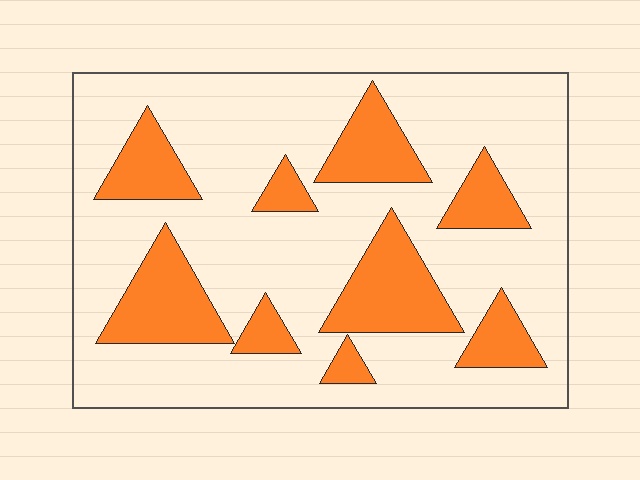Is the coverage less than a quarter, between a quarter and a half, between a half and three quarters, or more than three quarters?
Between a quarter and a half.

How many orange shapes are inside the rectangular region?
9.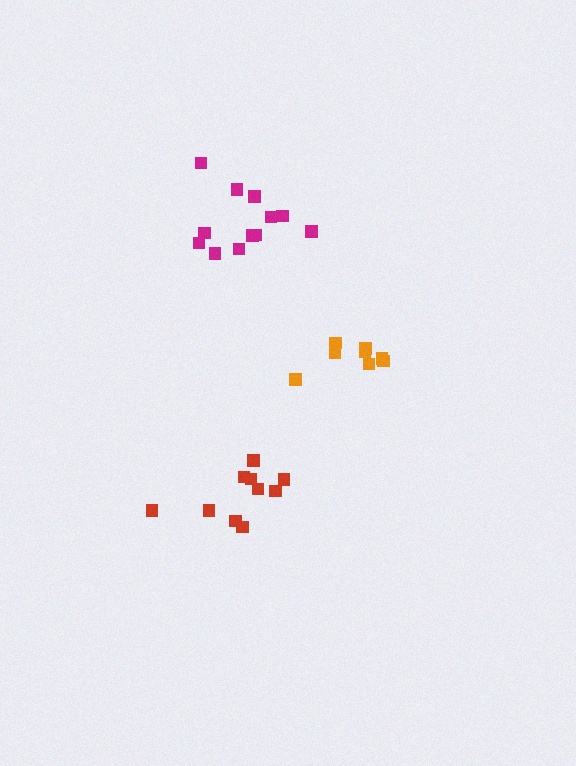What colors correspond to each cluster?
The clusters are colored: magenta, red, orange.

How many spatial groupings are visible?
There are 3 spatial groupings.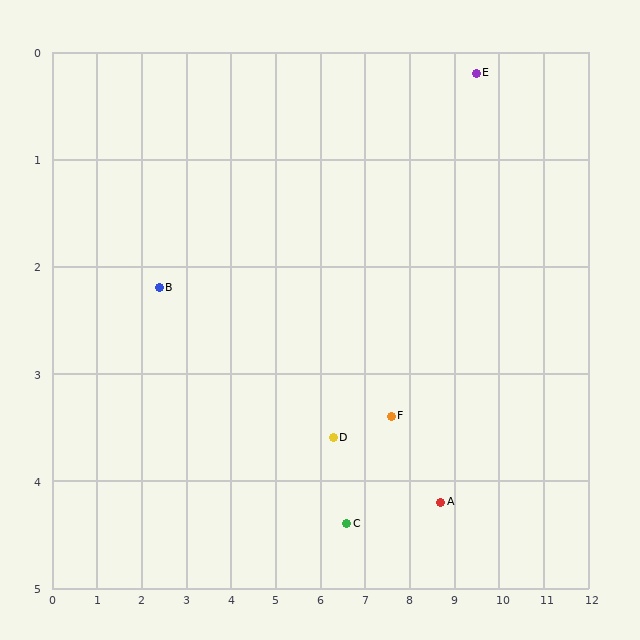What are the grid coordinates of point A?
Point A is at approximately (8.7, 4.2).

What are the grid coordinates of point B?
Point B is at approximately (2.4, 2.2).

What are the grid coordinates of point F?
Point F is at approximately (7.6, 3.4).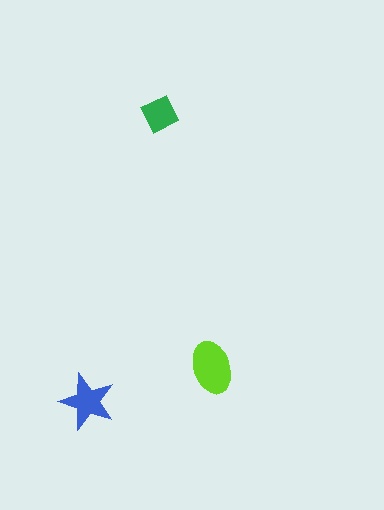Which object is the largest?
The lime ellipse.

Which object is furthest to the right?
The lime ellipse is rightmost.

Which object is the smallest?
The green diamond.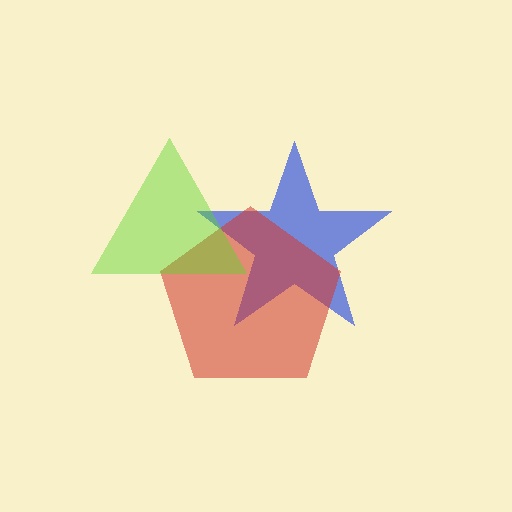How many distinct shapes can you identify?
There are 3 distinct shapes: a blue star, a red pentagon, a lime triangle.